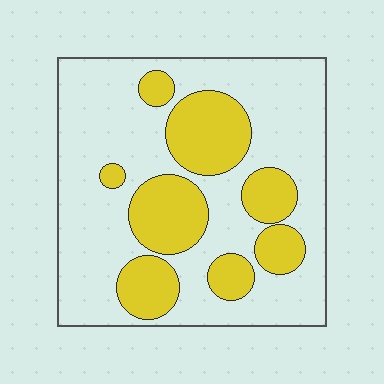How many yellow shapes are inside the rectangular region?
8.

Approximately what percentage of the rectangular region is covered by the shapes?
Approximately 30%.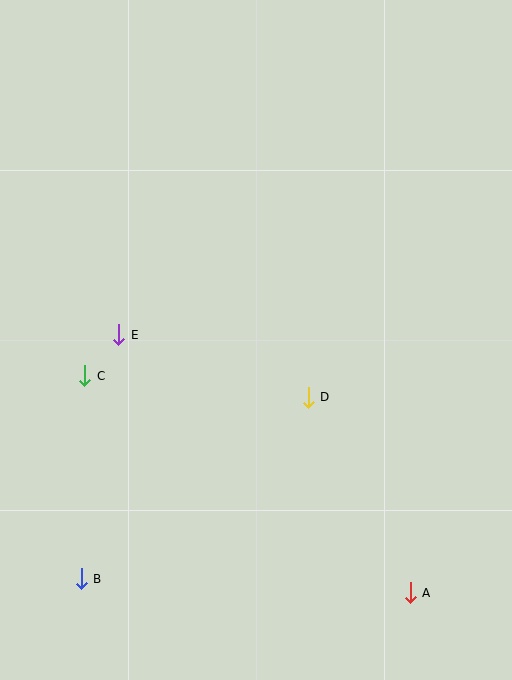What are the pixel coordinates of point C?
Point C is at (85, 376).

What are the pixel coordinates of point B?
Point B is at (81, 579).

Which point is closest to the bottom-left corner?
Point B is closest to the bottom-left corner.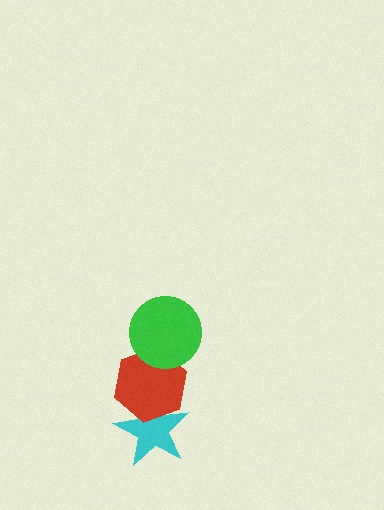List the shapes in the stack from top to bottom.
From top to bottom: the green circle, the red hexagon, the cyan star.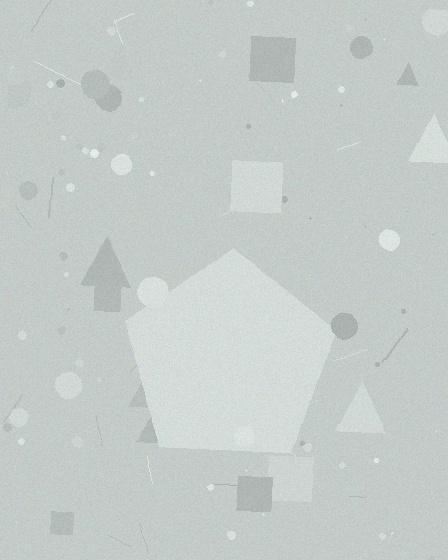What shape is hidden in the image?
A pentagon is hidden in the image.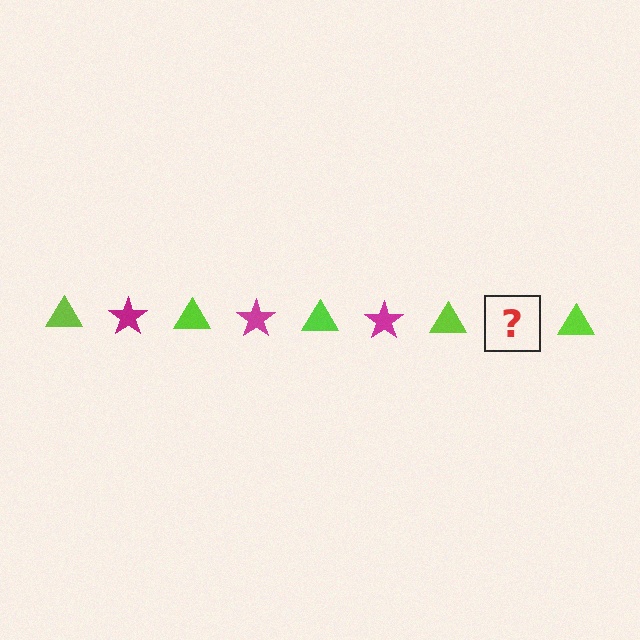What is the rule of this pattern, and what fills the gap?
The rule is that the pattern alternates between lime triangle and magenta star. The gap should be filled with a magenta star.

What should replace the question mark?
The question mark should be replaced with a magenta star.